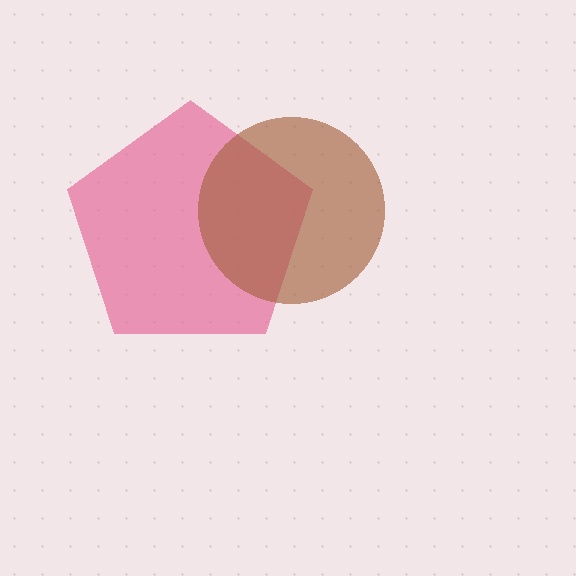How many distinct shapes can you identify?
There are 2 distinct shapes: a pink pentagon, a brown circle.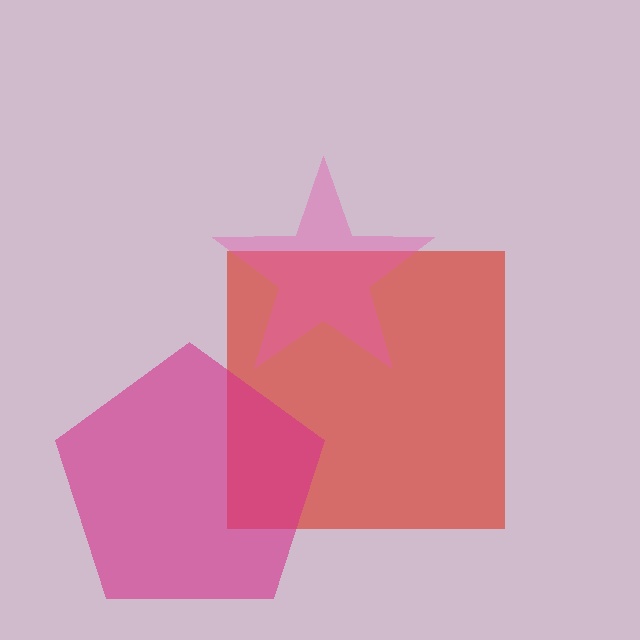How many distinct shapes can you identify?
There are 3 distinct shapes: a red square, a pink star, a magenta pentagon.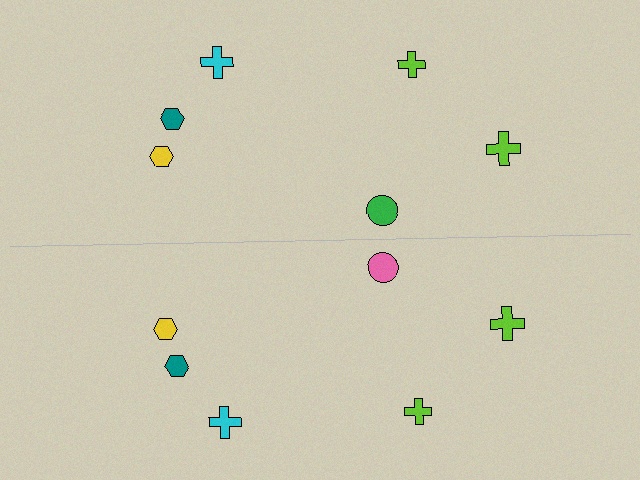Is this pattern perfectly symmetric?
No, the pattern is not perfectly symmetric. The pink circle on the bottom side breaks the symmetry — its mirror counterpart is green.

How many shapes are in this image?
There are 12 shapes in this image.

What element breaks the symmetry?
The pink circle on the bottom side breaks the symmetry — its mirror counterpart is green.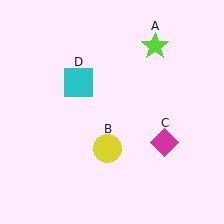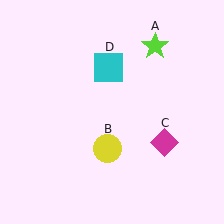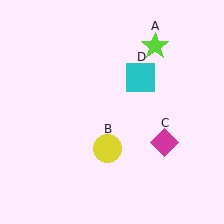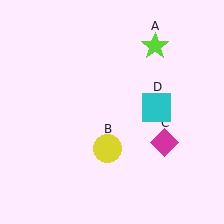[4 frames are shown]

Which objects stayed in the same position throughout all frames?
Lime star (object A) and yellow circle (object B) and magenta diamond (object C) remained stationary.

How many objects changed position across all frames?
1 object changed position: cyan square (object D).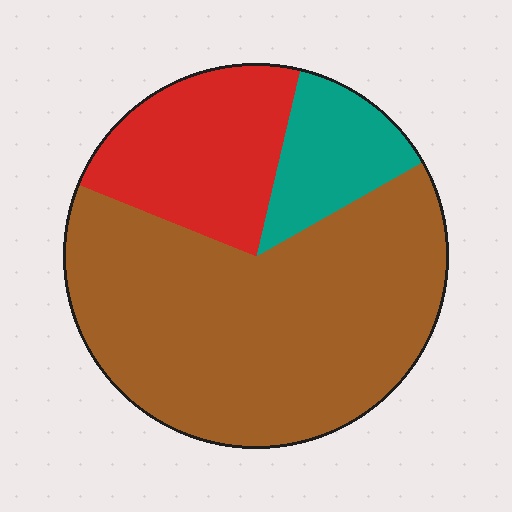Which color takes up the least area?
Teal, at roughly 15%.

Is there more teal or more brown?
Brown.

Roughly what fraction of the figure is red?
Red covers 23% of the figure.